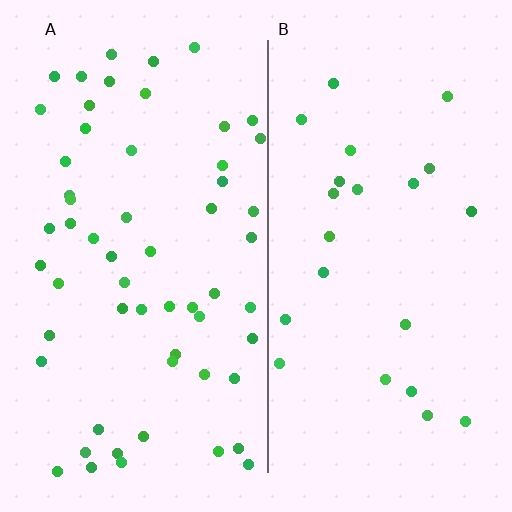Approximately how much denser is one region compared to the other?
Approximately 2.6× — region A over region B.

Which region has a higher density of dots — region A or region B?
A (the left).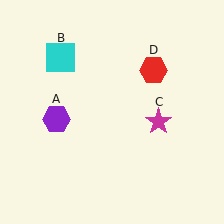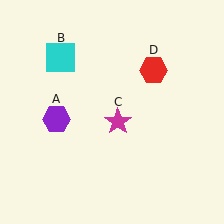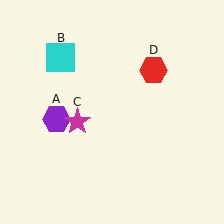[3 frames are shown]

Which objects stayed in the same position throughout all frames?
Purple hexagon (object A) and cyan square (object B) and red hexagon (object D) remained stationary.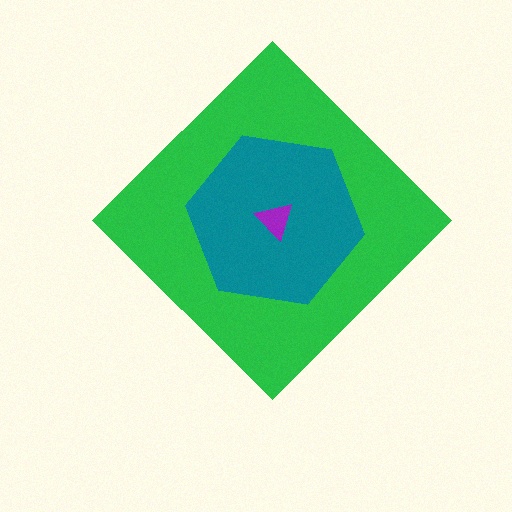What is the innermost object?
The purple triangle.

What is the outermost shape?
The green diamond.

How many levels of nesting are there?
3.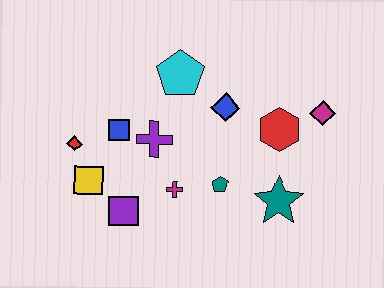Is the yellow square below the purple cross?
Yes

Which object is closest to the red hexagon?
The magenta diamond is closest to the red hexagon.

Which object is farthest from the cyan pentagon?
The teal star is farthest from the cyan pentagon.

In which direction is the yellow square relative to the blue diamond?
The yellow square is to the left of the blue diamond.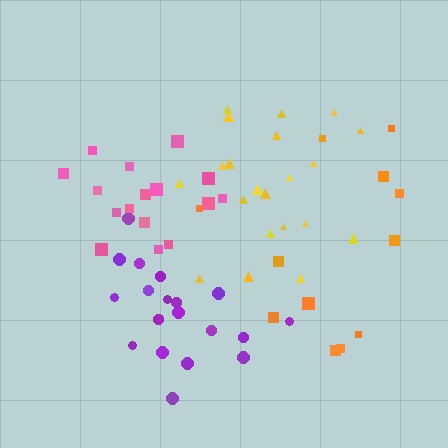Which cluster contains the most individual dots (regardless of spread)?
Yellow (22).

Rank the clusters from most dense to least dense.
pink, purple, yellow, orange.